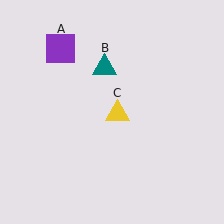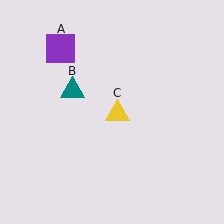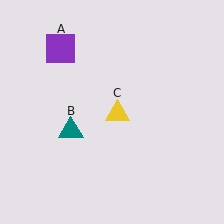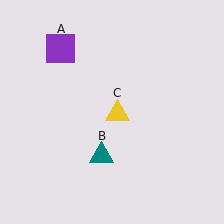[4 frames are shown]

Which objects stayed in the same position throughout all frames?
Purple square (object A) and yellow triangle (object C) remained stationary.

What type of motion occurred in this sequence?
The teal triangle (object B) rotated counterclockwise around the center of the scene.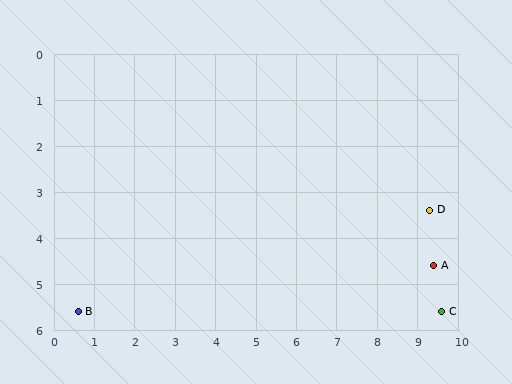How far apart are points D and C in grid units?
Points D and C are about 2.2 grid units apart.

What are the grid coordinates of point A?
Point A is at approximately (9.4, 4.6).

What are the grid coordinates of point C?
Point C is at approximately (9.6, 5.6).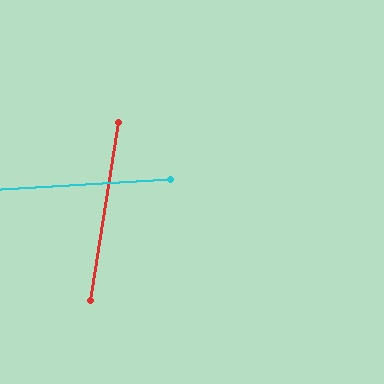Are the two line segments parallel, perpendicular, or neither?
Neither parallel nor perpendicular — they differ by about 78°.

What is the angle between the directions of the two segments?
Approximately 78 degrees.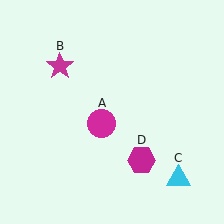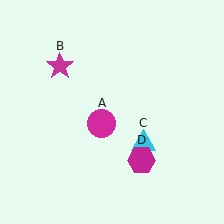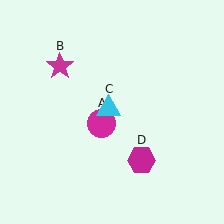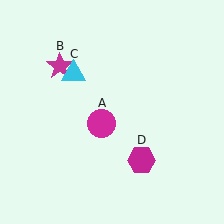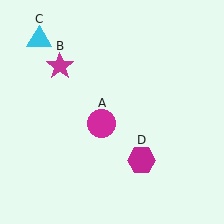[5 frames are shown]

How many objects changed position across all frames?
1 object changed position: cyan triangle (object C).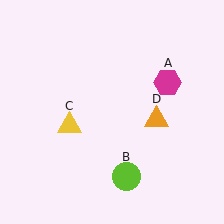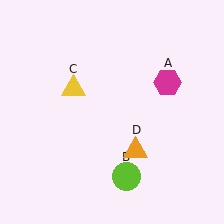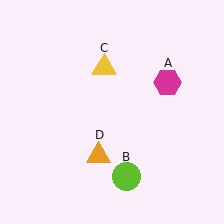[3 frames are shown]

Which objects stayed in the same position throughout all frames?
Magenta hexagon (object A) and lime circle (object B) remained stationary.